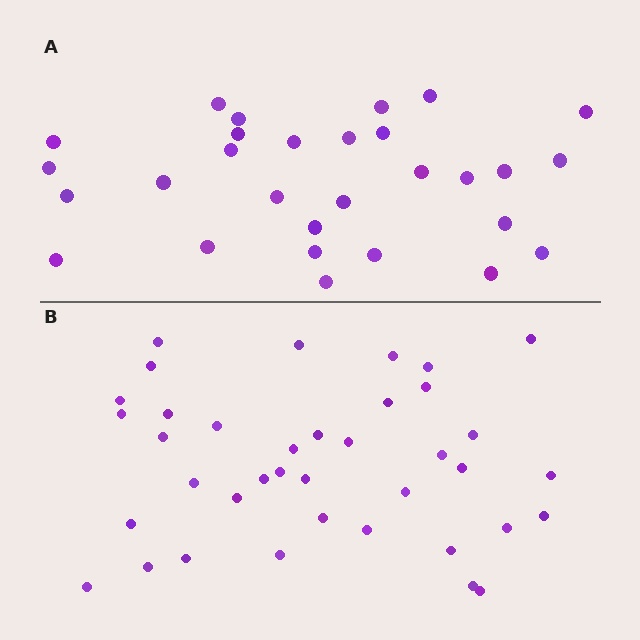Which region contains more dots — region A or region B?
Region B (the bottom region) has more dots.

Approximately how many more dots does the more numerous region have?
Region B has roughly 8 or so more dots than region A.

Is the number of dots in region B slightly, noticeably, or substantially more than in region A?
Region B has noticeably more, but not dramatically so. The ratio is roughly 1.3 to 1.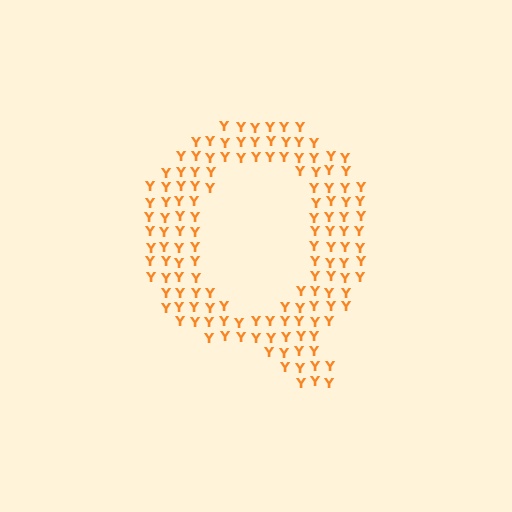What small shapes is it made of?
It is made of small letter Y's.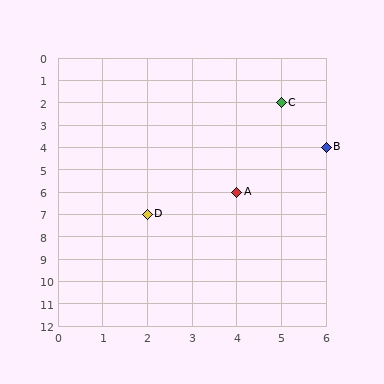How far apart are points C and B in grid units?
Points C and B are 1 column and 2 rows apart (about 2.2 grid units diagonally).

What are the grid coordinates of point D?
Point D is at grid coordinates (2, 7).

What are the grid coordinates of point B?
Point B is at grid coordinates (6, 4).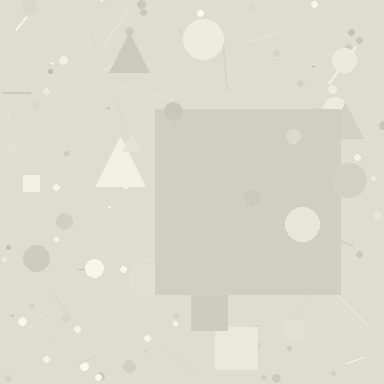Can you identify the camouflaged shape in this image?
The camouflaged shape is a square.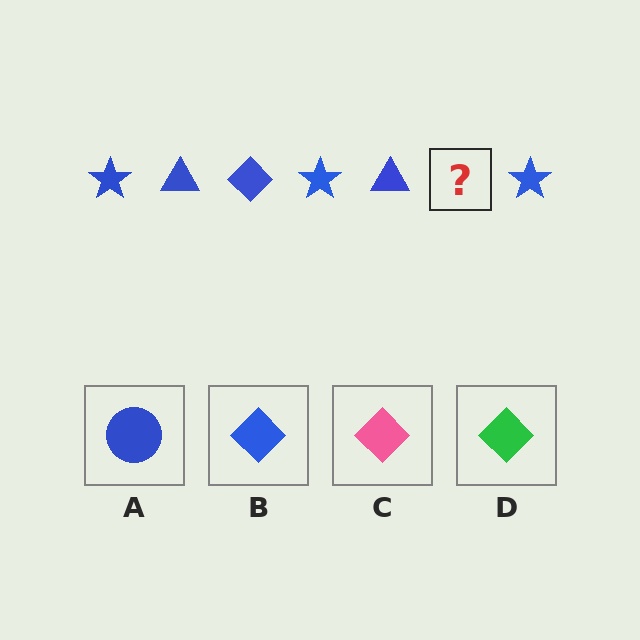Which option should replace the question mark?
Option B.